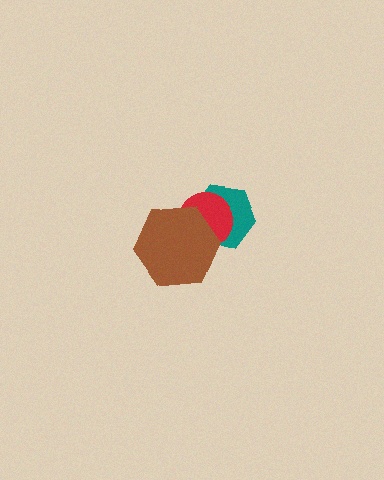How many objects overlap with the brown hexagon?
2 objects overlap with the brown hexagon.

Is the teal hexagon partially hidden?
Yes, it is partially covered by another shape.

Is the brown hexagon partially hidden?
No, no other shape covers it.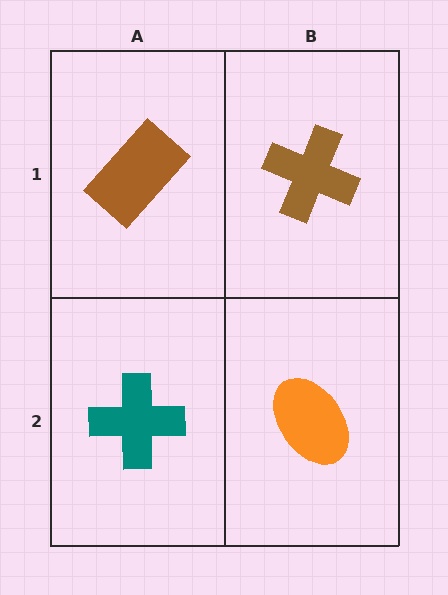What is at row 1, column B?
A brown cross.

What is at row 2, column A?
A teal cross.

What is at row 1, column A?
A brown rectangle.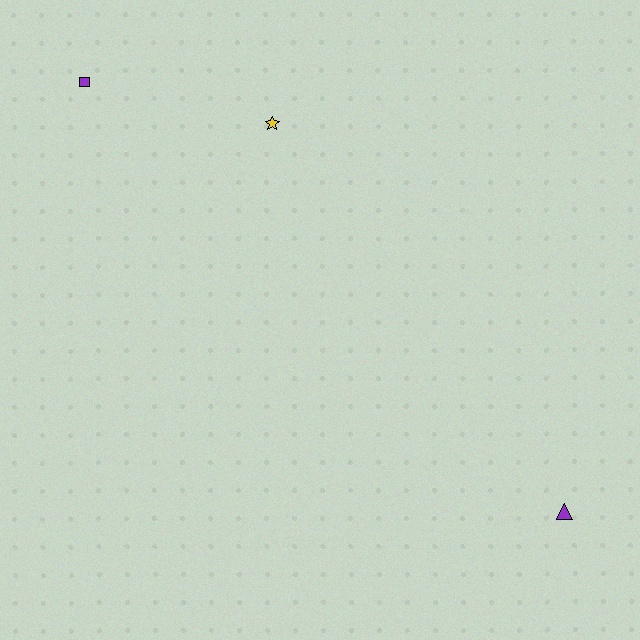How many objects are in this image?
There are 3 objects.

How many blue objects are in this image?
There are no blue objects.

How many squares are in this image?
There is 1 square.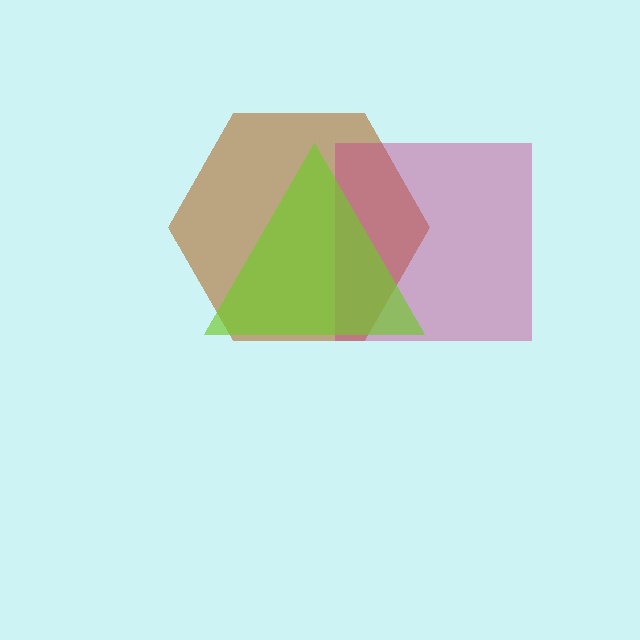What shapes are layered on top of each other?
The layered shapes are: a brown hexagon, a magenta square, a lime triangle.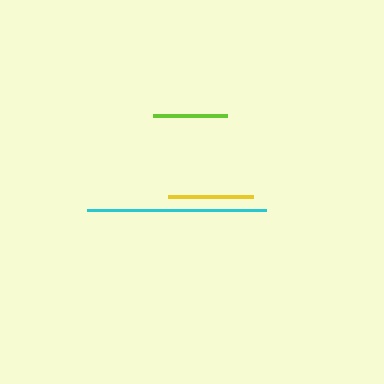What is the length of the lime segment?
The lime segment is approximately 73 pixels long.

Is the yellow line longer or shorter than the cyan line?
The cyan line is longer than the yellow line.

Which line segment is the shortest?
The lime line is the shortest at approximately 73 pixels.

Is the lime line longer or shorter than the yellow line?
The yellow line is longer than the lime line.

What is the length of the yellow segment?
The yellow segment is approximately 85 pixels long.